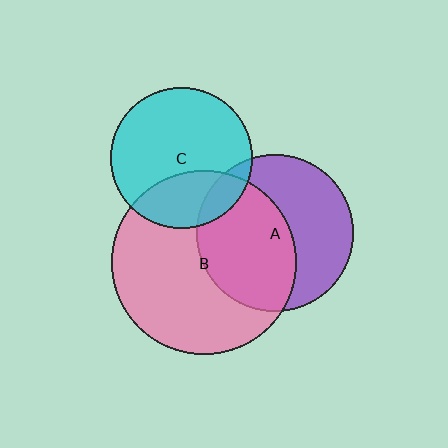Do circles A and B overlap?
Yes.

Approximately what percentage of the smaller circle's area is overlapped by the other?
Approximately 50%.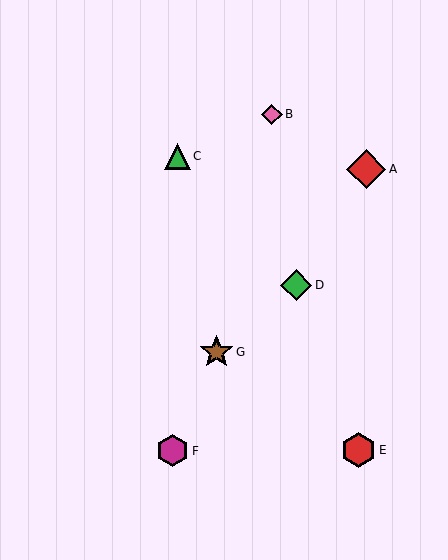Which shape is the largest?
The red diamond (labeled A) is the largest.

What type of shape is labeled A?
Shape A is a red diamond.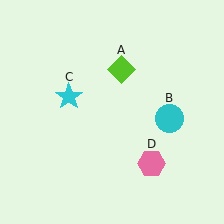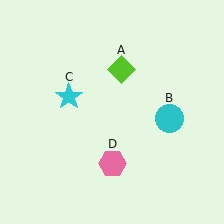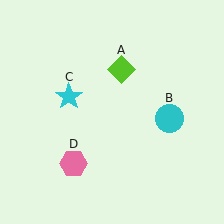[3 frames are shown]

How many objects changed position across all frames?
1 object changed position: pink hexagon (object D).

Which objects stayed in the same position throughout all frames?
Lime diamond (object A) and cyan circle (object B) and cyan star (object C) remained stationary.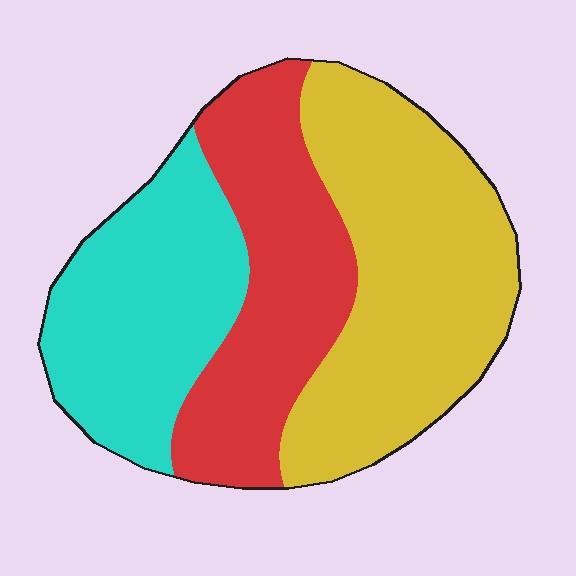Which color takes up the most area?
Yellow, at roughly 40%.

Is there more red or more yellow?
Yellow.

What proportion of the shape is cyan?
Cyan takes up about one quarter (1/4) of the shape.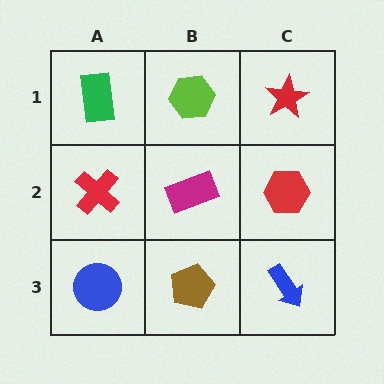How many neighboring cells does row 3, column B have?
3.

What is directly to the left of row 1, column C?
A lime hexagon.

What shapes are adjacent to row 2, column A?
A green rectangle (row 1, column A), a blue circle (row 3, column A), a magenta rectangle (row 2, column B).